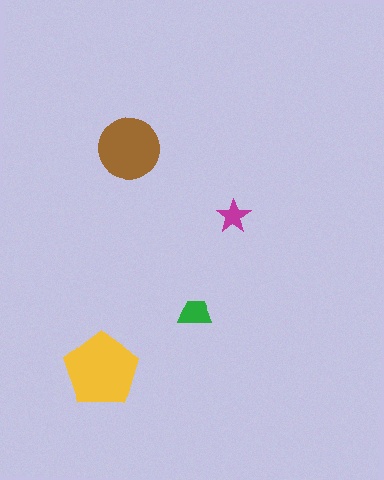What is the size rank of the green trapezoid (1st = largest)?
3rd.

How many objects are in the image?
There are 4 objects in the image.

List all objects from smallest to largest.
The magenta star, the green trapezoid, the brown circle, the yellow pentagon.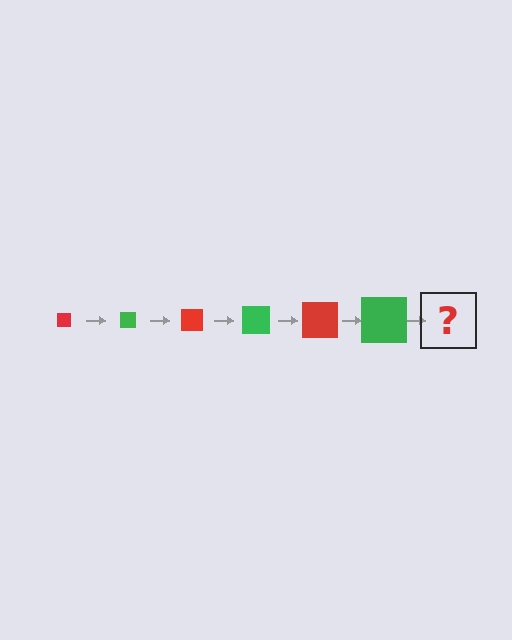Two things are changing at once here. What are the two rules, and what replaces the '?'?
The two rules are that the square grows larger each step and the color cycles through red and green. The '?' should be a red square, larger than the previous one.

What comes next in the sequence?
The next element should be a red square, larger than the previous one.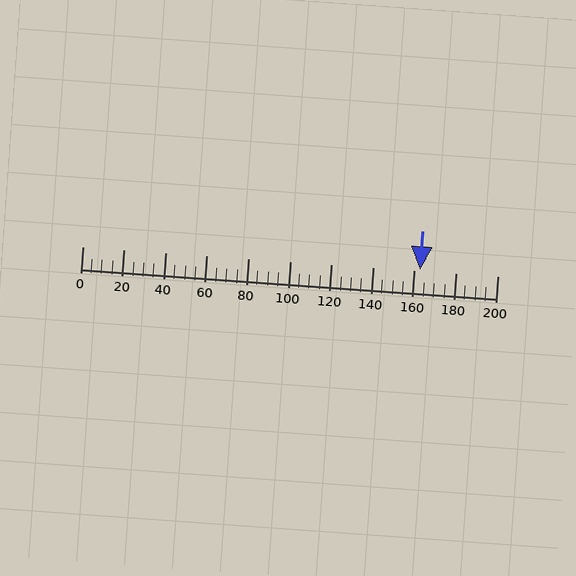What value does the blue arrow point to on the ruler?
The blue arrow points to approximately 163.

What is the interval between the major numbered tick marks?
The major tick marks are spaced 20 units apart.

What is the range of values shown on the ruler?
The ruler shows values from 0 to 200.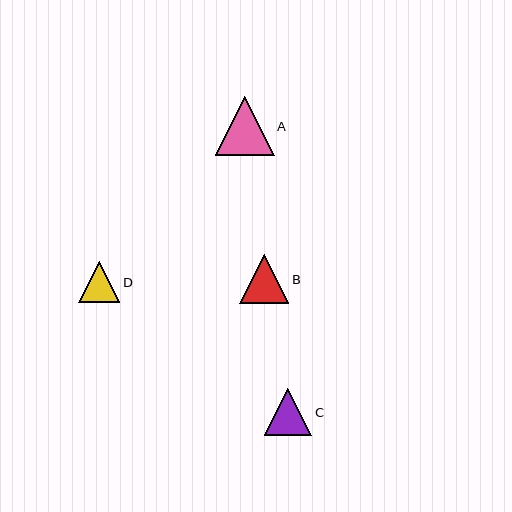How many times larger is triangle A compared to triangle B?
Triangle A is approximately 1.2 times the size of triangle B.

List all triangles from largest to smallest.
From largest to smallest: A, B, C, D.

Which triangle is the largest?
Triangle A is the largest with a size of approximately 59 pixels.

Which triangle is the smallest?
Triangle D is the smallest with a size of approximately 41 pixels.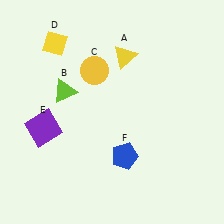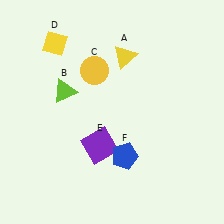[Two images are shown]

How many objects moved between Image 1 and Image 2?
1 object moved between the two images.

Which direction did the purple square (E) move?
The purple square (E) moved right.